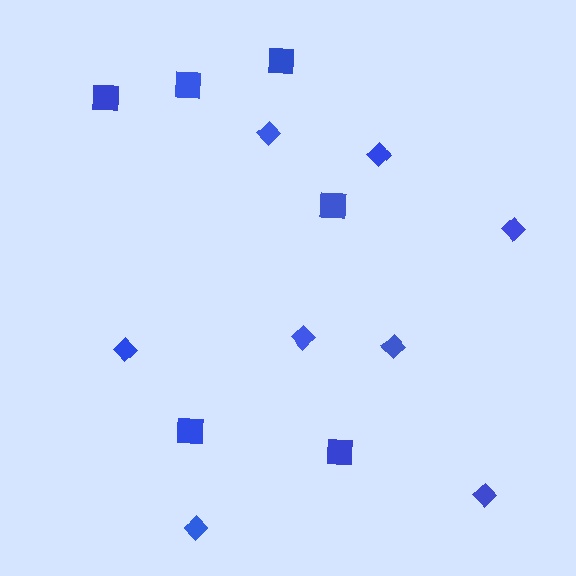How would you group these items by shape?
There are 2 groups: one group of diamonds (8) and one group of squares (6).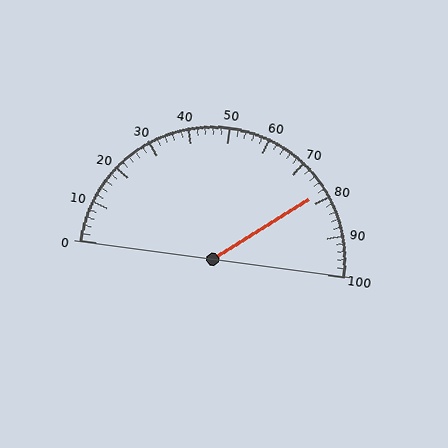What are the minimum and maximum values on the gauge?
The gauge ranges from 0 to 100.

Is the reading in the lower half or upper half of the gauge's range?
The reading is in the upper half of the range (0 to 100).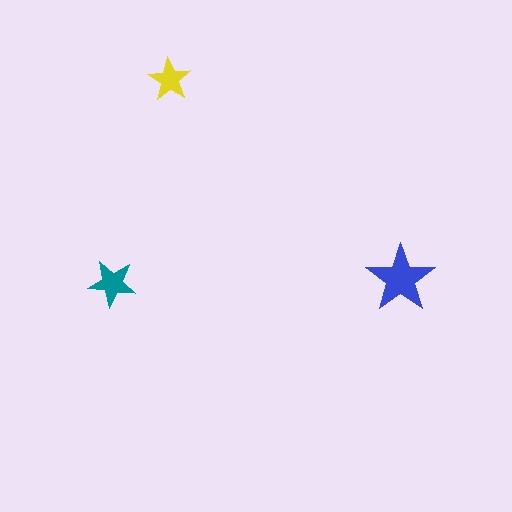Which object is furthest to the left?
The teal star is leftmost.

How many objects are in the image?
There are 3 objects in the image.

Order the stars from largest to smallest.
the blue one, the teal one, the yellow one.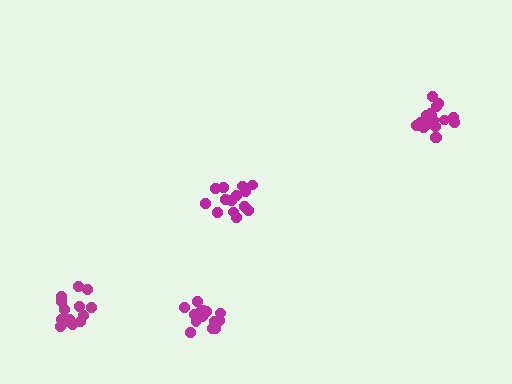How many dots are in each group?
Group 1: 15 dots, Group 2: 15 dots, Group 3: 14 dots, Group 4: 18 dots (62 total).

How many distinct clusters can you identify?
There are 4 distinct clusters.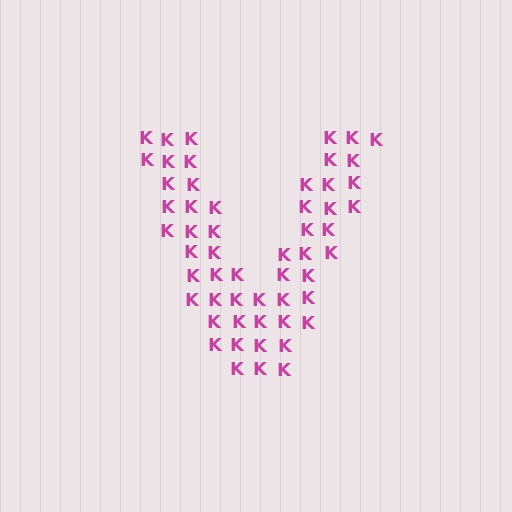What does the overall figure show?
The overall figure shows the letter V.